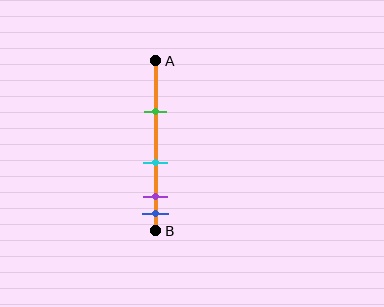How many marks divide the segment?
There are 4 marks dividing the segment.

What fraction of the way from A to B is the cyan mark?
The cyan mark is approximately 60% (0.6) of the way from A to B.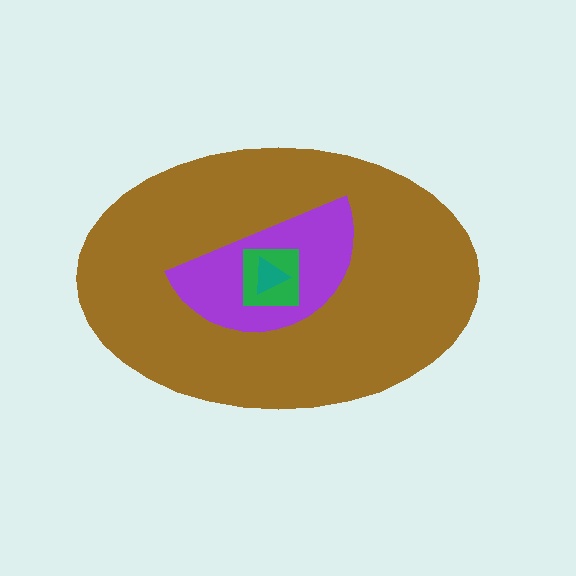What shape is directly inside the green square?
The teal triangle.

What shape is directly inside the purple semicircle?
The green square.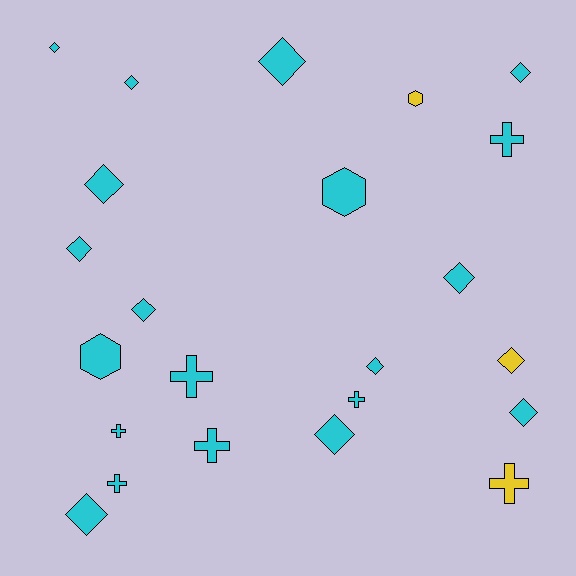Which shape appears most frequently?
Diamond, with 13 objects.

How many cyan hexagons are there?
There are 2 cyan hexagons.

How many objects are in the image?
There are 23 objects.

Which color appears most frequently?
Cyan, with 20 objects.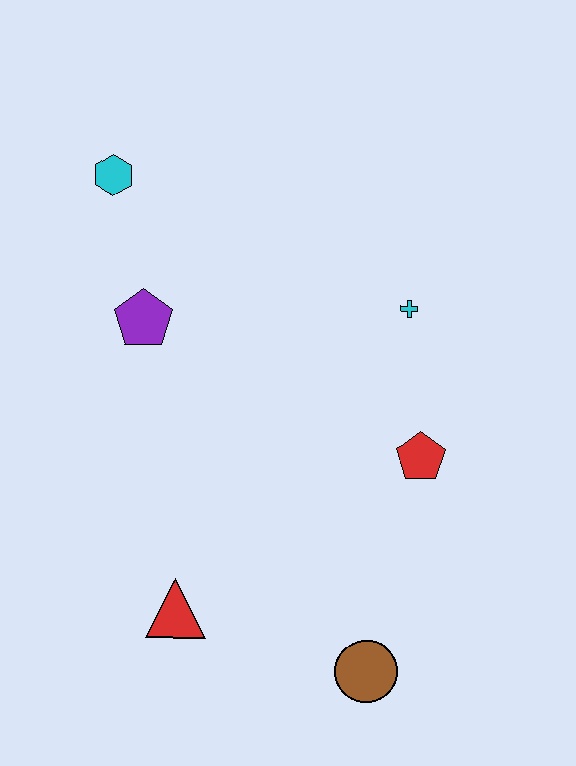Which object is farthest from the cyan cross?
The red triangle is farthest from the cyan cross.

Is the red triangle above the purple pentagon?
No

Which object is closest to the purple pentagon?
The cyan hexagon is closest to the purple pentagon.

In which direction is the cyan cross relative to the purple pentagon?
The cyan cross is to the right of the purple pentagon.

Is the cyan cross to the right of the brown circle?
Yes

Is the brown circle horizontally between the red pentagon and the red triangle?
Yes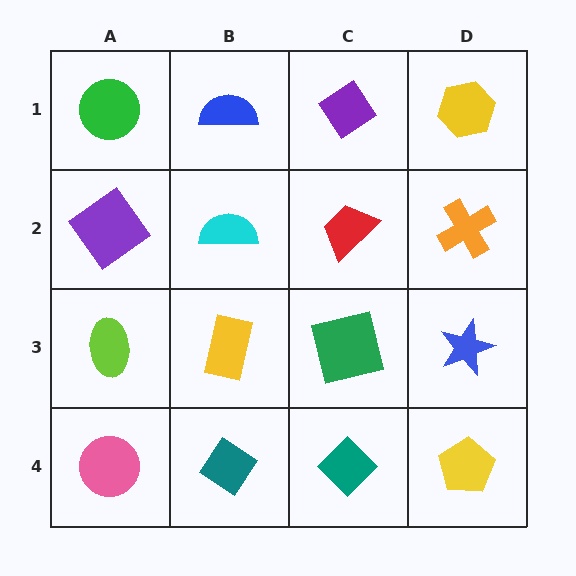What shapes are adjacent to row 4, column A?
A lime ellipse (row 3, column A), a teal diamond (row 4, column B).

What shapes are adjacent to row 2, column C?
A purple diamond (row 1, column C), a green square (row 3, column C), a cyan semicircle (row 2, column B), an orange cross (row 2, column D).